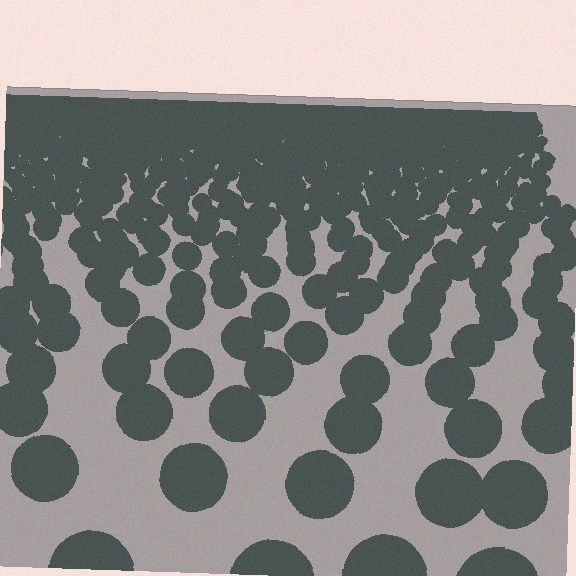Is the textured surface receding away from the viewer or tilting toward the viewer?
The surface is receding away from the viewer. Texture elements get smaller and denser toward the top.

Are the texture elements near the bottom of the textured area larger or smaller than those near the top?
Larger. Near the bottom, elements are closer to the viewer and appear at a bigger on-screen size.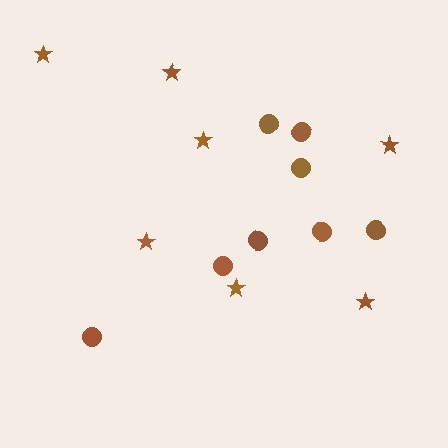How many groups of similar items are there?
There are 2 groups: one group of circles (8) and one group of stars (7).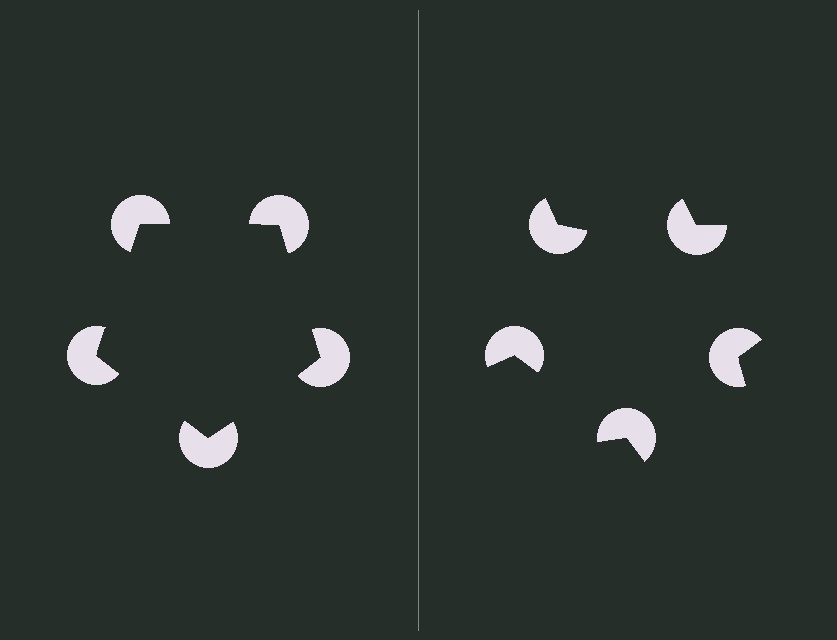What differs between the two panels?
The pac-man discs are positioned identically on both sides; only the wedge orientations differ. On the left they align to a pentagon; on the right they are misaligned.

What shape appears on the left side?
An illusory pentagon.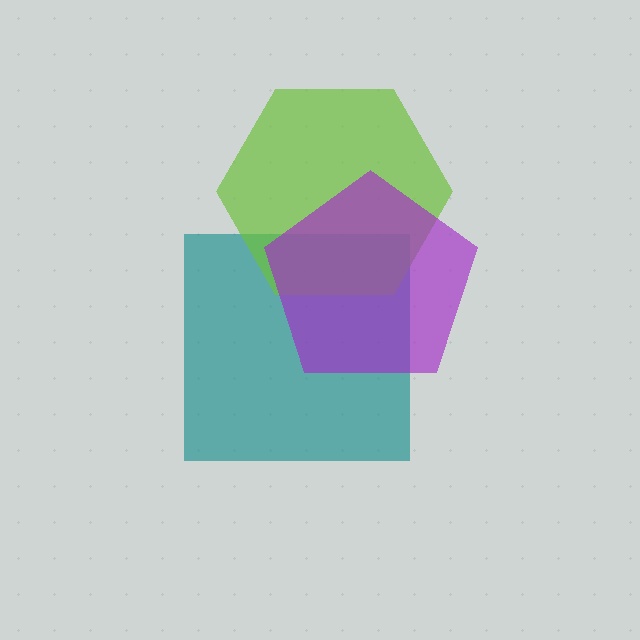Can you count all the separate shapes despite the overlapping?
Yes, there are 3 separate shapes.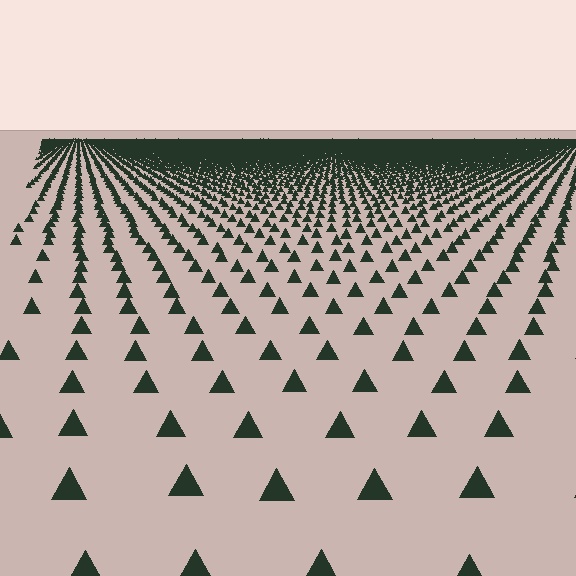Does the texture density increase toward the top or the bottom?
Density increases toward the top.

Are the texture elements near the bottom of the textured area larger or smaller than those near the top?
Larger. Near the bottom, elements are closer to the viewer and appear at a bigger on-screen size.